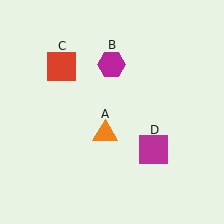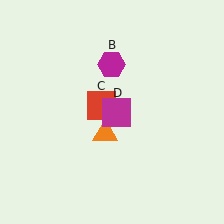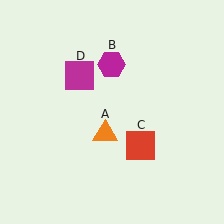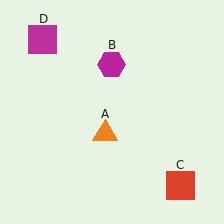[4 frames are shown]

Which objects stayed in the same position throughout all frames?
Orange triangle (object A) and magenta hexagon (object B) remained stationary.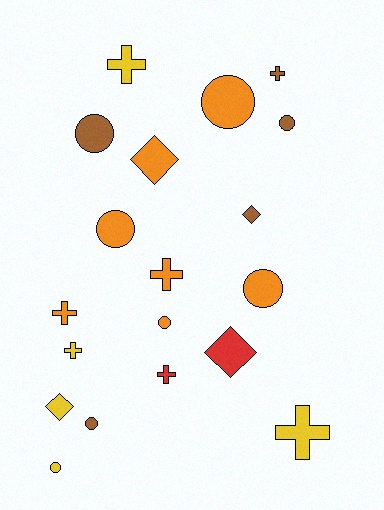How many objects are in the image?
There are 19 objects.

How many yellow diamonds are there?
There is 1 yellow diamond.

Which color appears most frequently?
Orange, with 7 objects.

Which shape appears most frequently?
Circle, with 8 objects.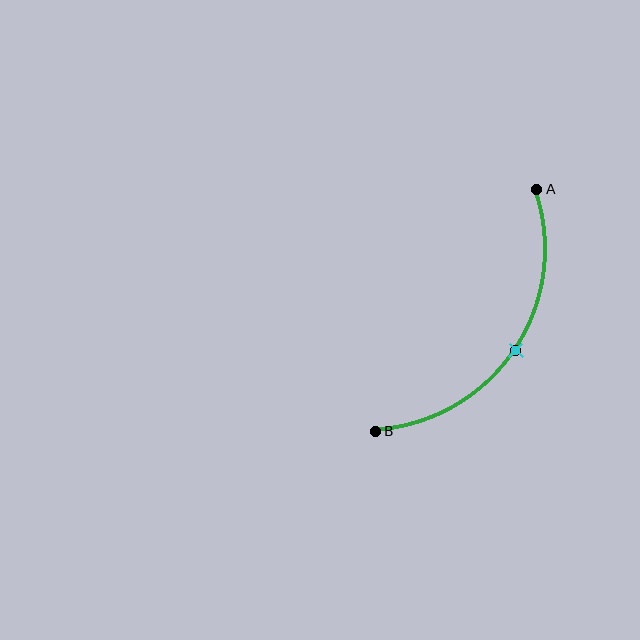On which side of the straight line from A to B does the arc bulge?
The arc bulges to the right of the straight line connecting A and B.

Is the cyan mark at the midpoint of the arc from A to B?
Yes. The cyan mark lies on the arc at equal arc-length from both A and B — it is the arc midpoint.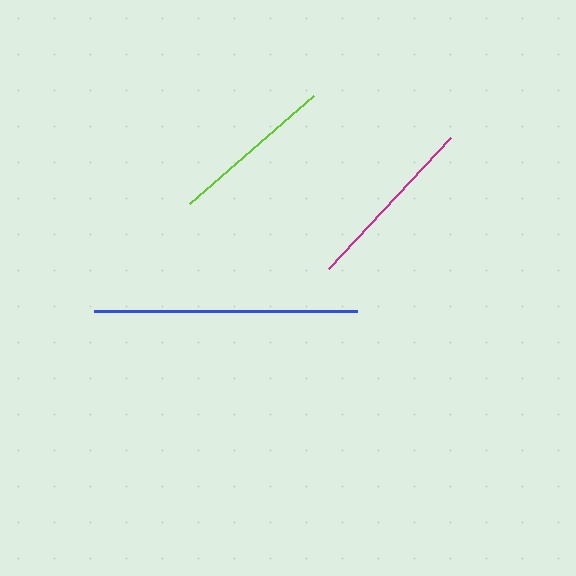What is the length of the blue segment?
The blue segment is approximately 263 pixels long.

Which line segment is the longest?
The blue line is the longest at approximately 263 pixels.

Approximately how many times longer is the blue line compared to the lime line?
The blue line is approximately 1.6 times the length of the lime line.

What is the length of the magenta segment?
The magenta segment is approximately 179 pixels long.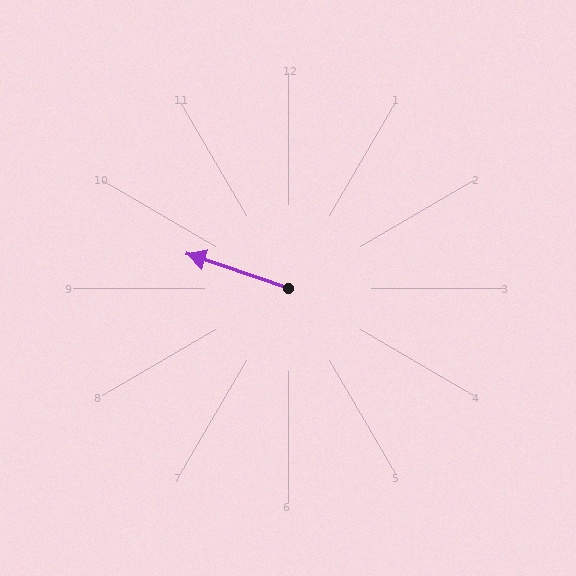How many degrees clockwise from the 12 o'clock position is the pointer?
Approximately 289 degrees.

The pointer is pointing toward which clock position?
Roughly 10 o'clock.